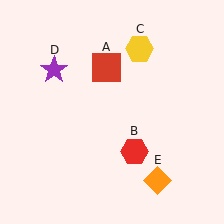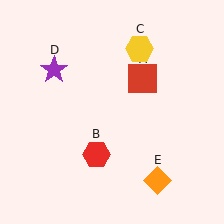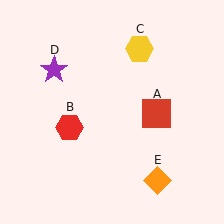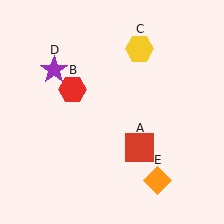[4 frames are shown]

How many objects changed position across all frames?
2 objects changed position: red square (object A), red hexagon (object B).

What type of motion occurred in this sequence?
The red square (object A), red hexagon (object B) rotated clockwise around the center of the scene.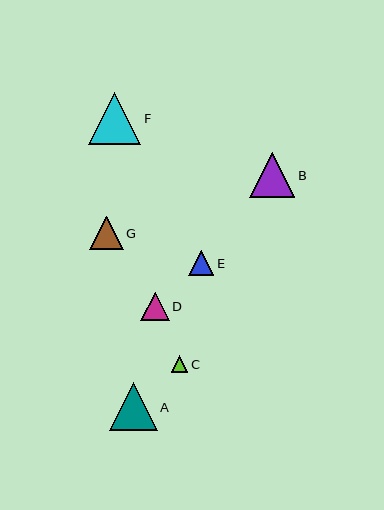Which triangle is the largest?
Triangle F is the largest with a size of approximately 53 pixels.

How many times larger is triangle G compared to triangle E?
Triangle G is approximately 1.3 times the size of triangle E.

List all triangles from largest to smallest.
From largest to smallest: F, A, B, G, D, E, C.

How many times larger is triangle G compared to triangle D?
Triangle G is approximately 1.2 times the size of triangle D.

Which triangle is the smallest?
Triangle C is the smallest with a size of approximately 16 pixels.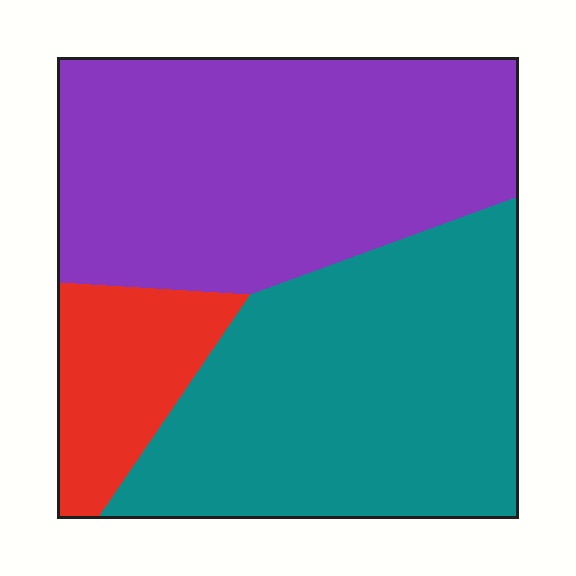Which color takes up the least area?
Red, at roughly 15%.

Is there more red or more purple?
Purple.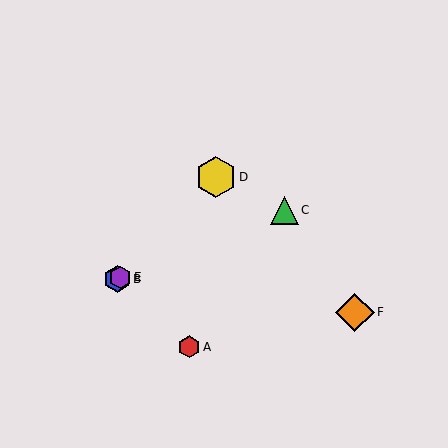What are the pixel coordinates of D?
Object D is at (216, 177).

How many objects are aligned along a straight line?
3 objects (B, C, E) are aligned along a straight line.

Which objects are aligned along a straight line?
Objects B, C, E are aligned along a straight line.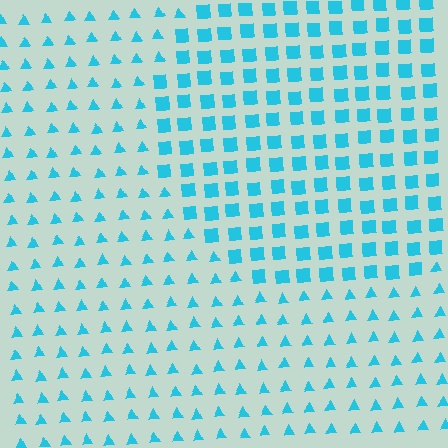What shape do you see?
I see a circle.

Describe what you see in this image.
The image is filled with small cyan elements arranged in a uniform grid. A circle-shaped region contains squares, while the surrounding area contains triangles. The boundary is defined purely by the change in element shape.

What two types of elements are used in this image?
The image uses squares inside the circle region and triangles outside it.